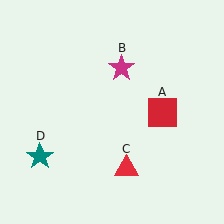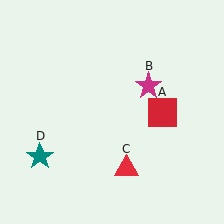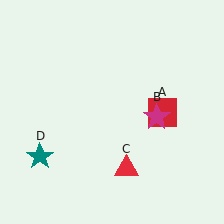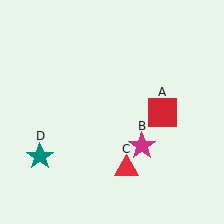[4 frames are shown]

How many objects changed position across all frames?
1 object changed position: magenta star (object B).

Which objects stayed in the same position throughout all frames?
Red square (object A) and red triangle (object C) and teal star (object D) remained stationary.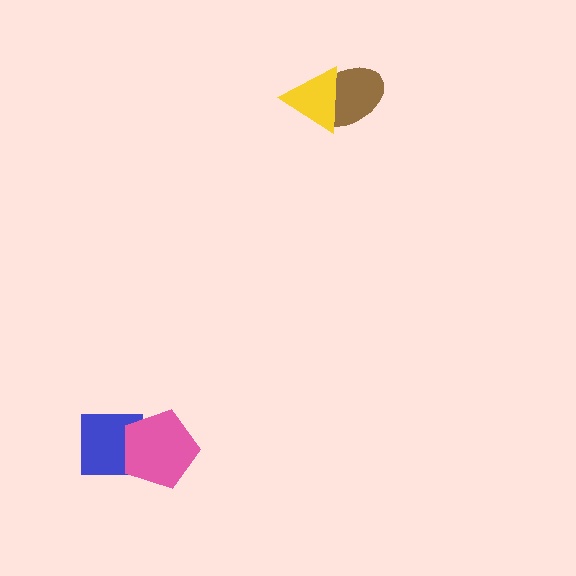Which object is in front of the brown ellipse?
The yellow triangle is in front of the brown ellipse.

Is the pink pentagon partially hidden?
No, no other shape covers it.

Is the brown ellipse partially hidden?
Yes, it is partially covered by another shape.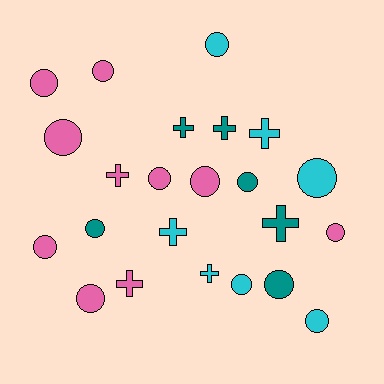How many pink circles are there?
There are 8 pink circles.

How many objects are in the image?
There are 23 objects.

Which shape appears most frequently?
Circle, with 15 objects.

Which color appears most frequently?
Pink, with 10 objects.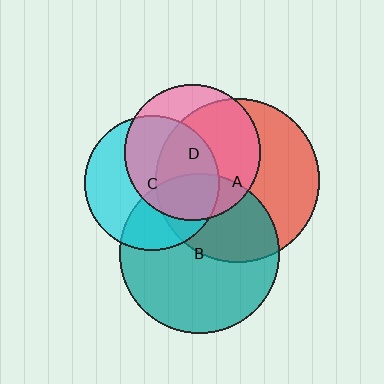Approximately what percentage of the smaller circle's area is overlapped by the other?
Approximately 40%.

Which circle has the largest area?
Circle A (red).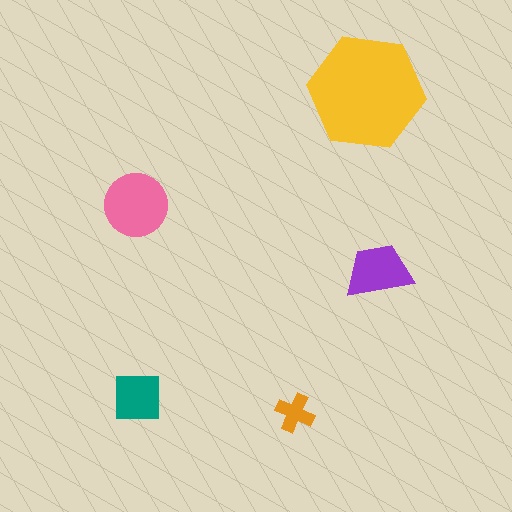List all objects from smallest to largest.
The orange cross, the teal square, the purple trapezoid, the pink circle, the yellow hexagon.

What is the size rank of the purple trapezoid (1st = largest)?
3rd.